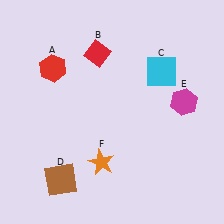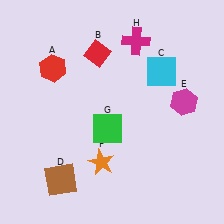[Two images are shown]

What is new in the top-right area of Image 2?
A magenta cross (H) was added in the top-right area of Image 2.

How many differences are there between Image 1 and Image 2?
There are 2 differences between the two images.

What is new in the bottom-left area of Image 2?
A green square (G) was added in the bottom-left area of Image 2.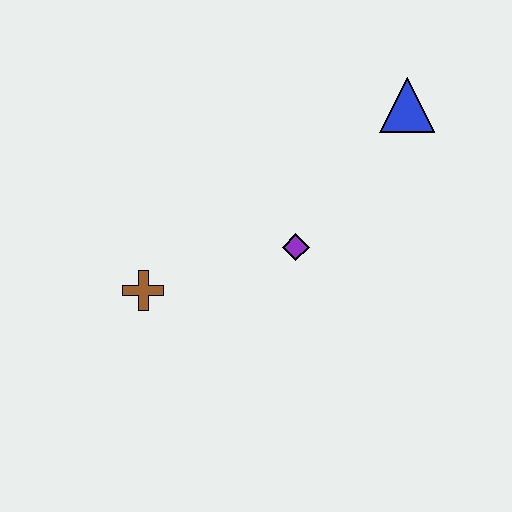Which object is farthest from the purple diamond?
The blue triangle is farthest from the purple diamond.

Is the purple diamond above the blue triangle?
No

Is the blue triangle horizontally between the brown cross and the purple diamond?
No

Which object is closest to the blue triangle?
The purple diamond is closest to the blue triangle.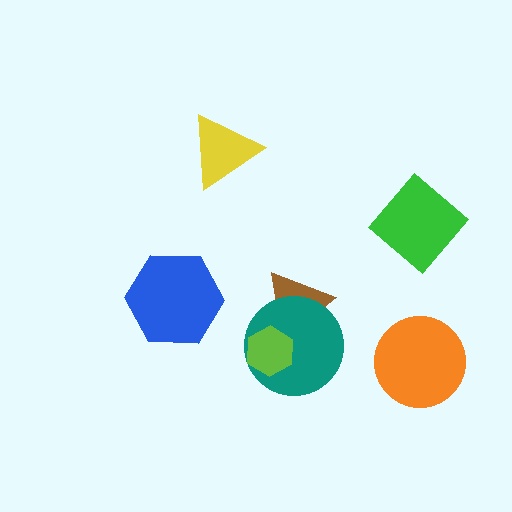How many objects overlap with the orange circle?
0 objects overlap with the orange circle.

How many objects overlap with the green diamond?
0 objects overlap with the green diamond.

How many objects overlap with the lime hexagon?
2 objects overlap with the lime hexagon.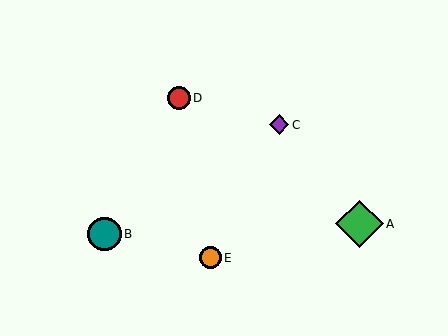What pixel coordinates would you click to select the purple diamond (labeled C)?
Click at (279, 125) to select the purple diamond C.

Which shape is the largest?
The green diamond (labeled A) is the largest.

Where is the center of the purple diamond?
The center of the purple diamond is at (279, 125).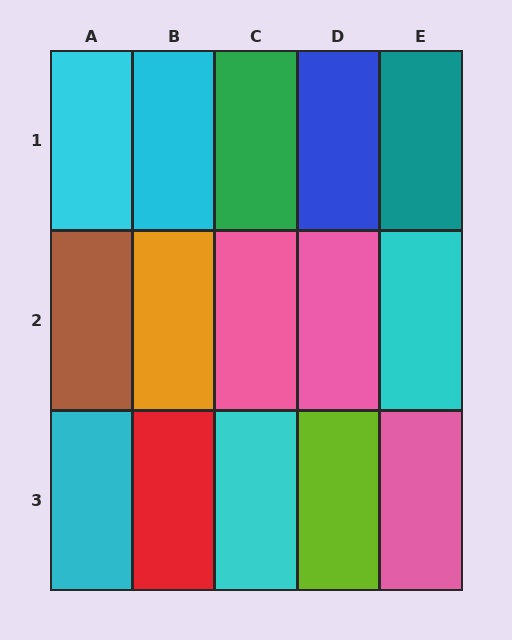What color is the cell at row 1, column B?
Cyan.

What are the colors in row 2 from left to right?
Brown, orange, pink, pink, cyan.